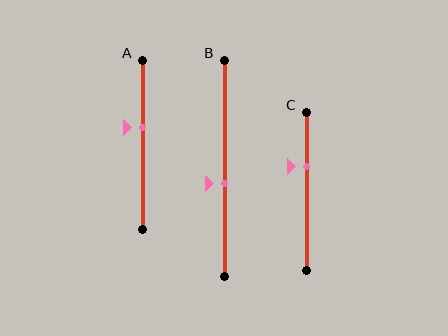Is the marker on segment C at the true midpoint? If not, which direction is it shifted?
No, the marker on segment C is shifted upward by about 16% of the segment length.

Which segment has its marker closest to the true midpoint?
Segment B has its marker closest to the true midpoint.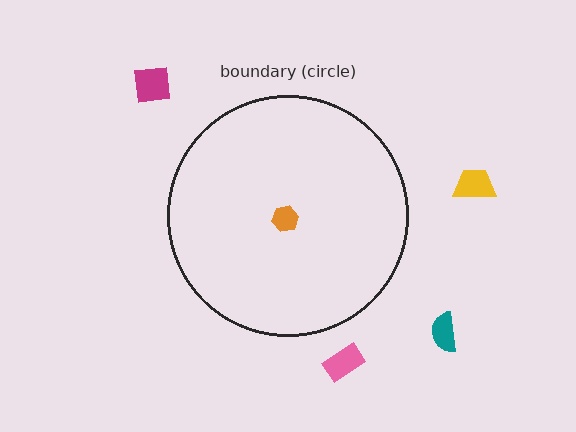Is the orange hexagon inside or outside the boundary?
Inside.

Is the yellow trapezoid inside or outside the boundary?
Outside.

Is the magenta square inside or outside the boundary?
Outside.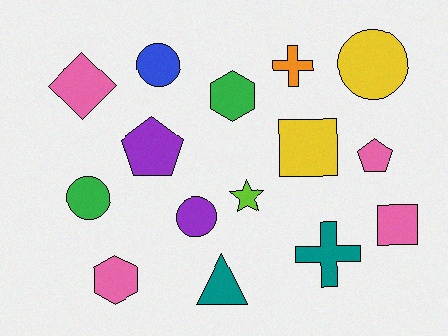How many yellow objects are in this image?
There are 2 yellow objects.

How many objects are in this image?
There are 15 objects.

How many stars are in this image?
There is 1 star.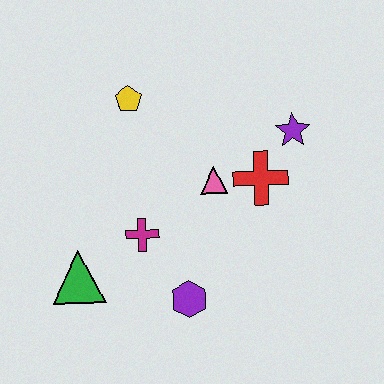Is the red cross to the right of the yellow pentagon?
Yes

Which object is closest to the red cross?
The pink triangle is closest to the red cross.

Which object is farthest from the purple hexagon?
The yellow pentagon is farthest from the purple hexagon.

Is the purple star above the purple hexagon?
Yes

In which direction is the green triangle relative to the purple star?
The green triangle is to the left of the purple star.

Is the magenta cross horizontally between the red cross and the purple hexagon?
No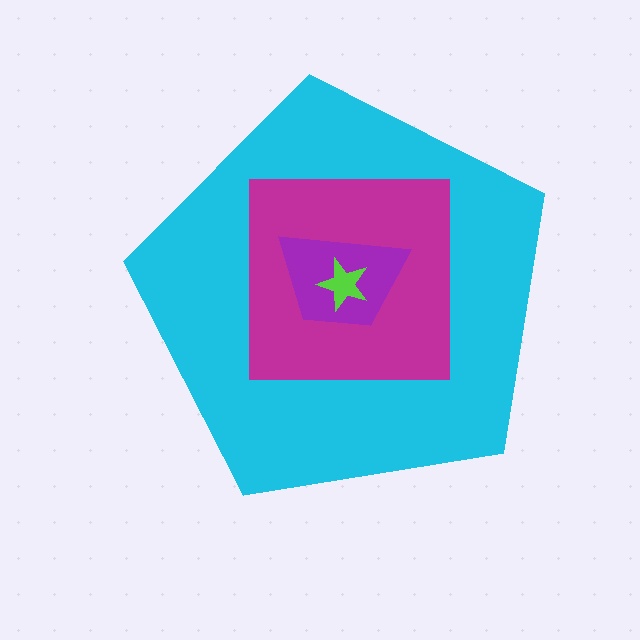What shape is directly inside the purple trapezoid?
The lime star.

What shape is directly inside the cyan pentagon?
The magenta square.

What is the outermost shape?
The cyan pentagon.